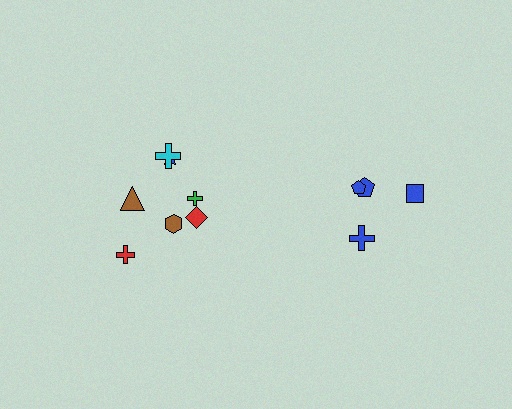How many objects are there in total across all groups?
There are 11 objects.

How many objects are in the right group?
There are 4 objects.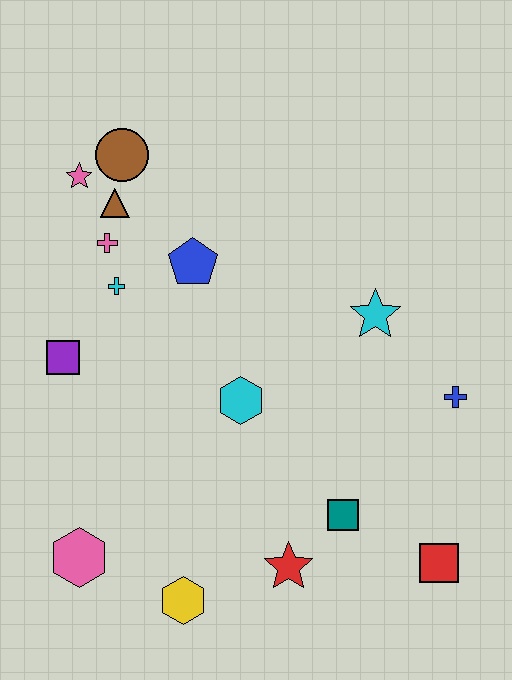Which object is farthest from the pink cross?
The red square is farthest from the pink cross.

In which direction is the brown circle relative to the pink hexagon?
The brown circle is above the pink hexagon.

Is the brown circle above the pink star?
Yes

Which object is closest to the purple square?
The cyan cross is closest to the purple square.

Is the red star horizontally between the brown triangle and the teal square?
Yes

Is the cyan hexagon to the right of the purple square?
Yes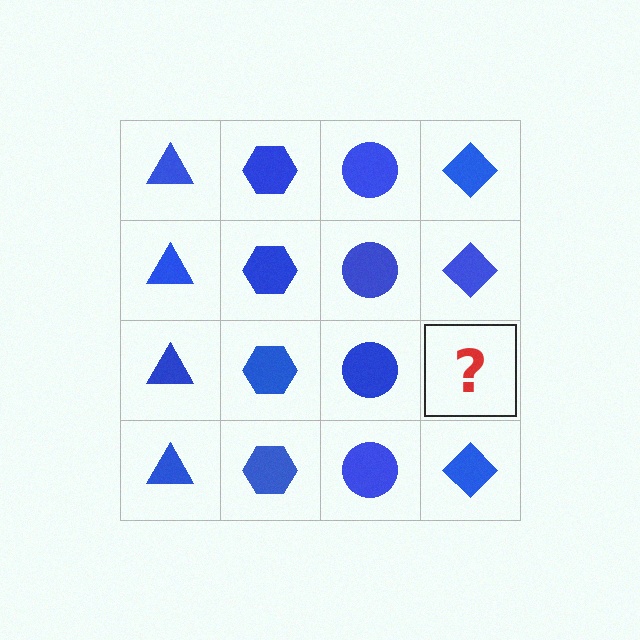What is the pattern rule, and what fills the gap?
The rule is that each column has a consistent shape. The gap should be filled with a blue diamond.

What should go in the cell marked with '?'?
The missing cell should contain a blue diamond.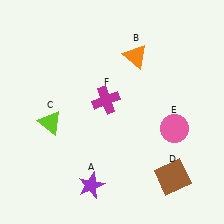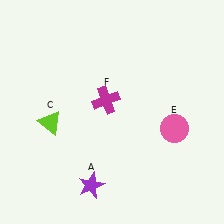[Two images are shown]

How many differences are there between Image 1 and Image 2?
There are 2 differences between the two images.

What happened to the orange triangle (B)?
The orange triangle (B) was removed in Image 2. It was in the top-right area of Image 1.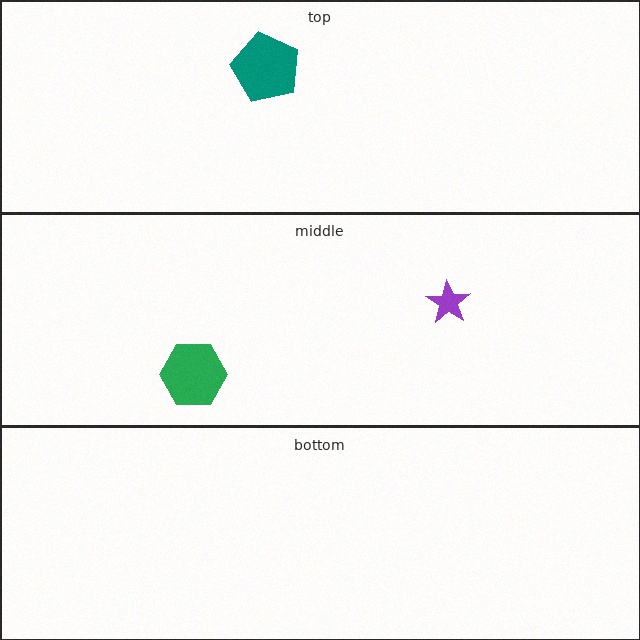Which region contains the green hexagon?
The middle region.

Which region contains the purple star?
The middle region.